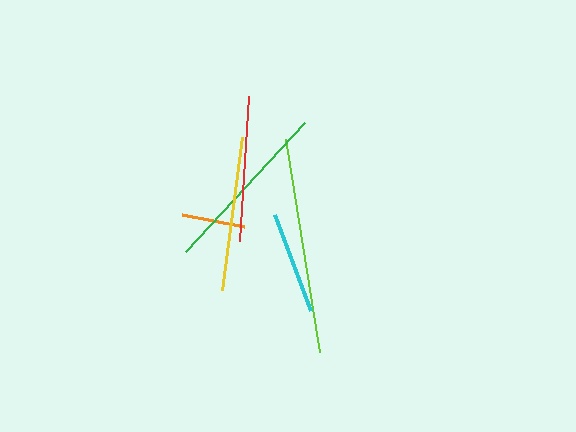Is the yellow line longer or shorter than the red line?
The yellow line is longer than the red line.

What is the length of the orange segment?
The orange segment is approximately 64 pixels long.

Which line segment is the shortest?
The orange line is the shortest at approximately 64 pixels.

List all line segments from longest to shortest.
From longest to shortest: lime, green, yellow, red, cyan, orange.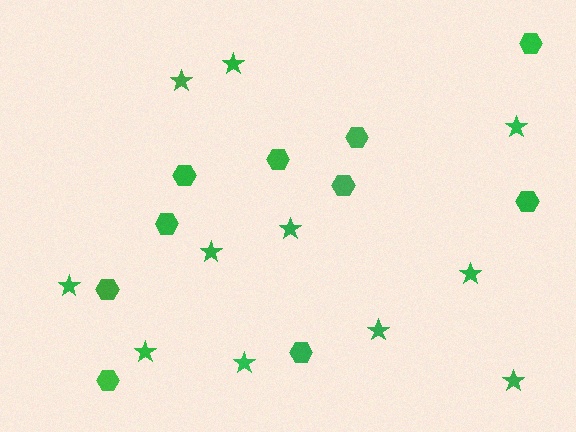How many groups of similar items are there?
There are 2 groups: one group of stars (11) and one group of hexagons (10).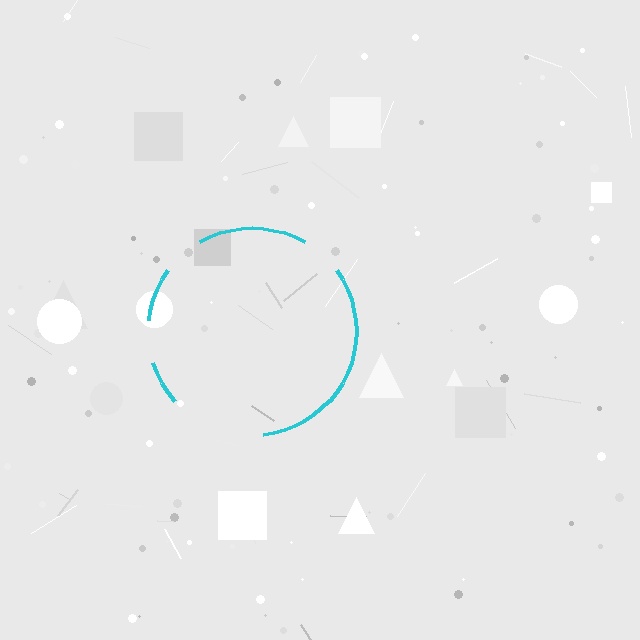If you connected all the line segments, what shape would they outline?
They would outline a circle.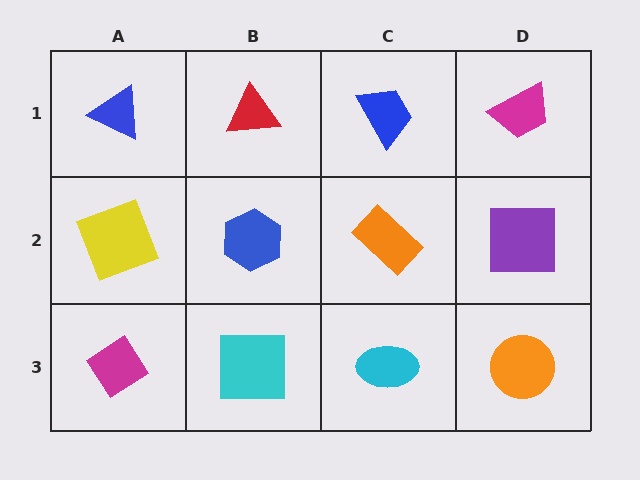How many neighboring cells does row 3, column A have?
2.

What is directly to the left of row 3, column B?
A magenta diamond.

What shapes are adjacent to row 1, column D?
A purple square (row 2, column D), a blue trapezoid (row 1, column C).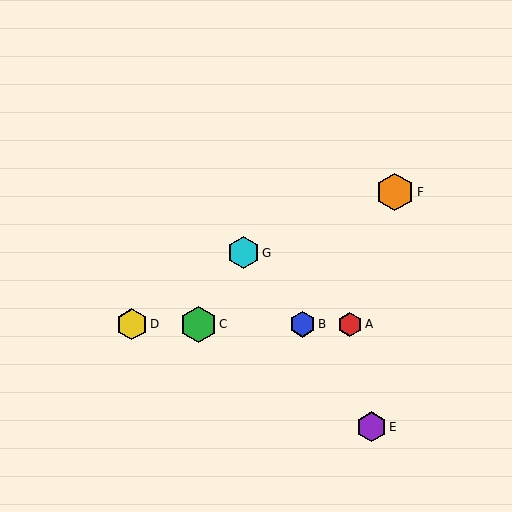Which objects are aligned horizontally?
Objects A, B, C, D are aligned horizontally.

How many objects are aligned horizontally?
4 objects (A, B, C, D) are aligned horizontally.